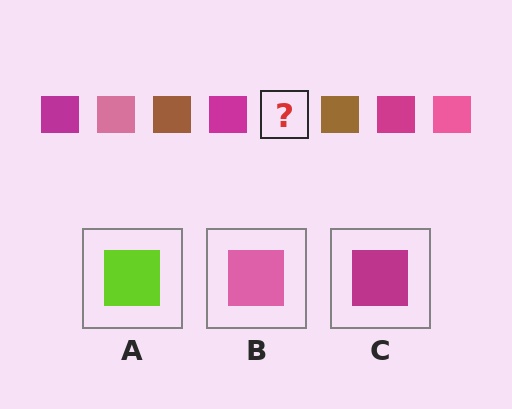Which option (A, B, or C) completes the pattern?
B.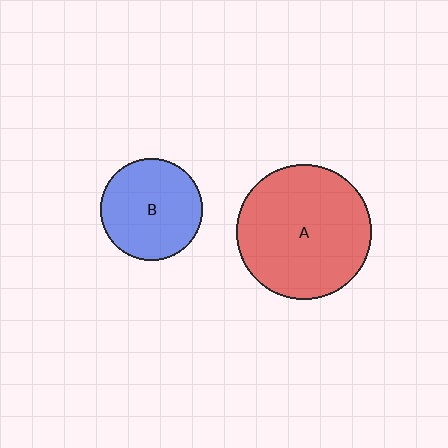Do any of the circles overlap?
No, none of the circles overlap.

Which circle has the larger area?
Circle A (red).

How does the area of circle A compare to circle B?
Approximately 1.8 times.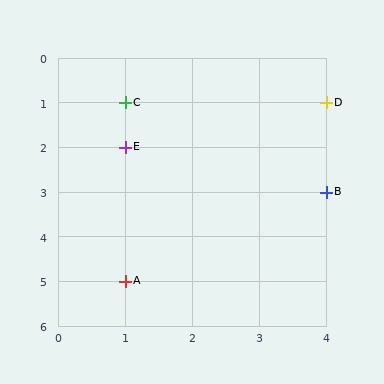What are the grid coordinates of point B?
Point B is at grid coordinates (4, 3).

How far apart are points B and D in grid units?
Points B and D are 2 rows apart.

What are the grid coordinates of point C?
Point C is at grid coordinates (1, 1).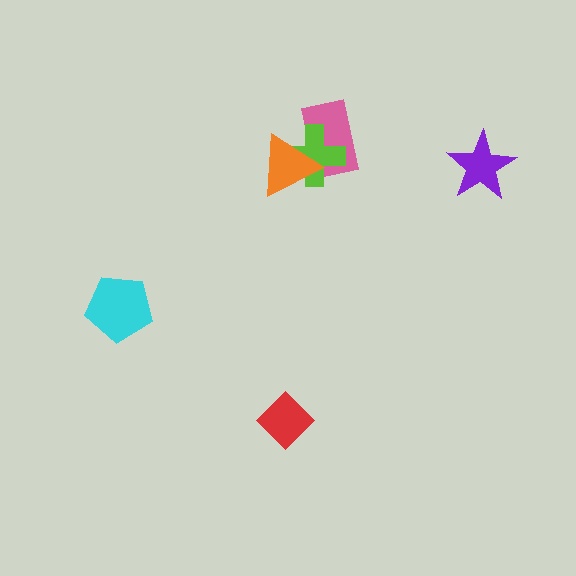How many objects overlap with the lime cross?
2 objects overlap with the lime cross.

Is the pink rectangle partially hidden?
Yes, it is partially covered by another shape.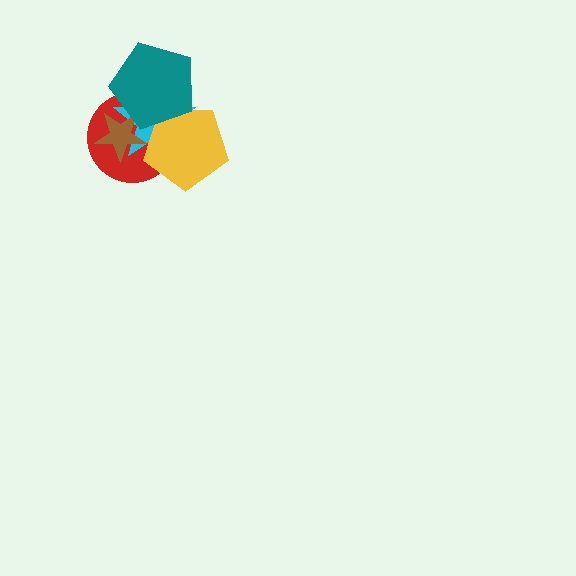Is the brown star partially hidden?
Yes, it is partially covered by another shape.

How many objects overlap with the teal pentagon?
4 objects overlap with the teal pentagon.